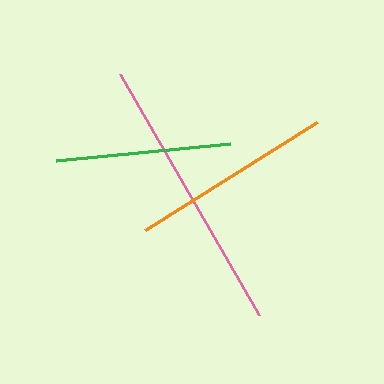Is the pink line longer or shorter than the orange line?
The pink line is longer than the orange line.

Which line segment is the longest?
The pink line is the longest at approximately 278 pixels.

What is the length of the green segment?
The green segment is approximately 175 pixels long.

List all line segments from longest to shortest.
From longest to shortest: pink, orange, green.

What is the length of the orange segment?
The orange segment is approximately 203 pixels long.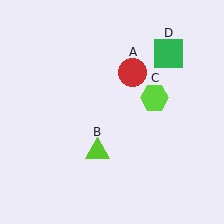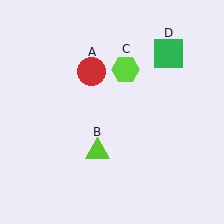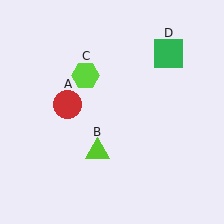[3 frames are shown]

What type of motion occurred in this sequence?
The red circle (object A), lime hexagon (object C) rotated counterclockwise around the center of the scene.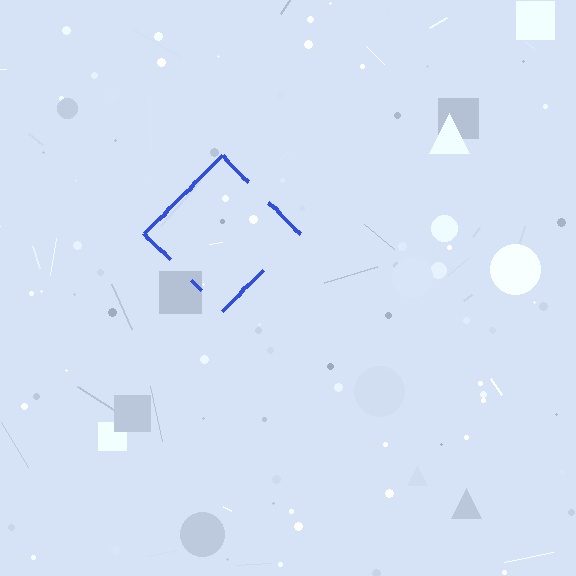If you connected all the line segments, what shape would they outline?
They would outline a diamond.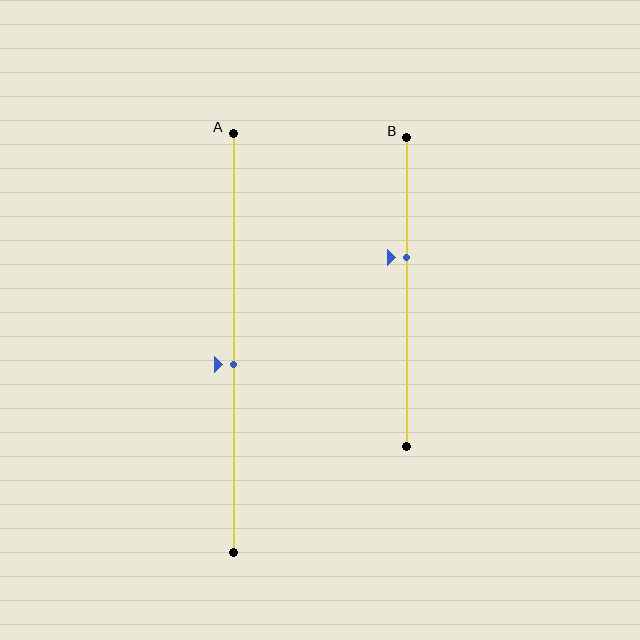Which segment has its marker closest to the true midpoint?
Segment A has its marker closest to the true midpoint.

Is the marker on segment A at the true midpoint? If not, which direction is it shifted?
No, the marker on segment A is shifted downward by about 5% of the segment length.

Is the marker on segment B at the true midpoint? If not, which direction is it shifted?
No, the marker on segment B is shifted upward by about 11% of the segment length.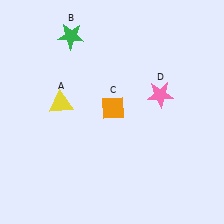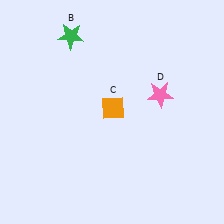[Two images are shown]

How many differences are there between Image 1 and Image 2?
There is 1 difference between the two images.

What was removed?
The yellow triangle (A) was removed in Image 2.